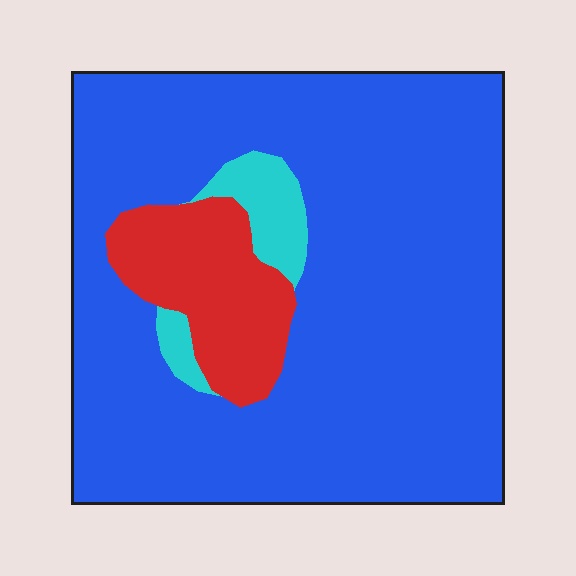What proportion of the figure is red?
Red takes up less than a quarter of the figure.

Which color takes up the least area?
Cyan, at roughly 5%.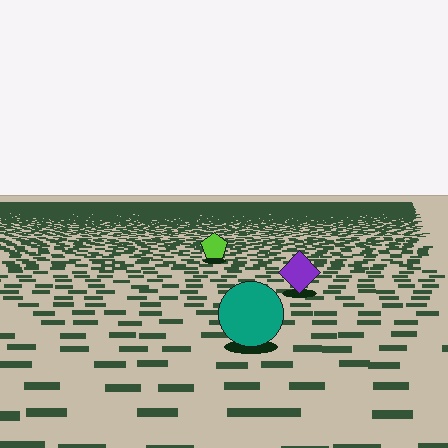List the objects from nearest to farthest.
From nearest to farthest: the teal circle, the purple diamond, the lime pentagon.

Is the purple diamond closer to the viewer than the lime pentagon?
Yes. The purple diamond is closer — you can tell from the texture gradient: the ground texture is coarser near it.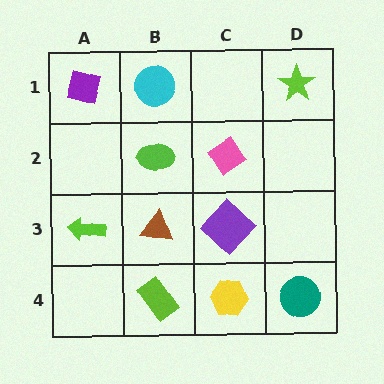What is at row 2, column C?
A pink diamond.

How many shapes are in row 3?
3 shapes.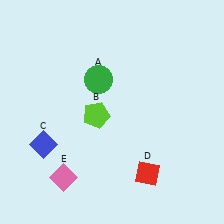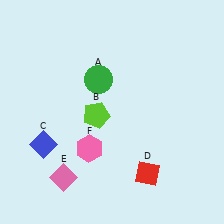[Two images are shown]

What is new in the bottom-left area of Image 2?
A pink hexagon (F) was added in the bottom-left area of Image 2.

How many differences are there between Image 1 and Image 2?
There is 1 difference between the two images.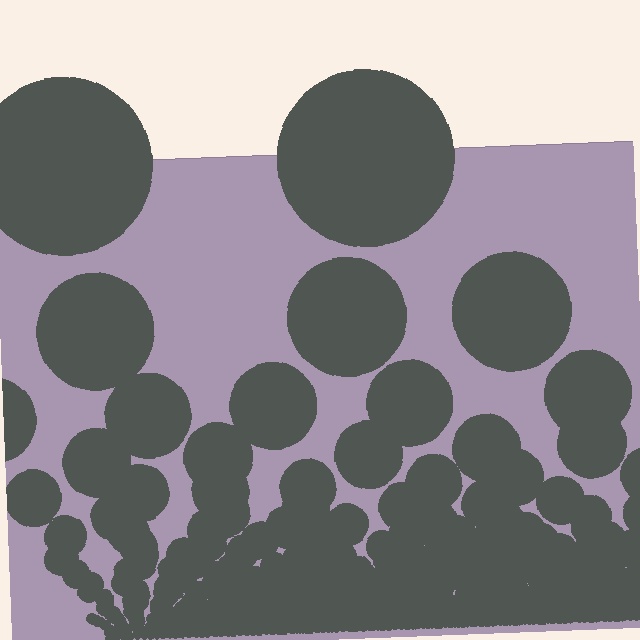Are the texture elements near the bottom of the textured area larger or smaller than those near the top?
Smaller. The gradient is inverted — elements near the bottom are smaller and denser.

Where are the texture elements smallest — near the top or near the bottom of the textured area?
Near the bottom.